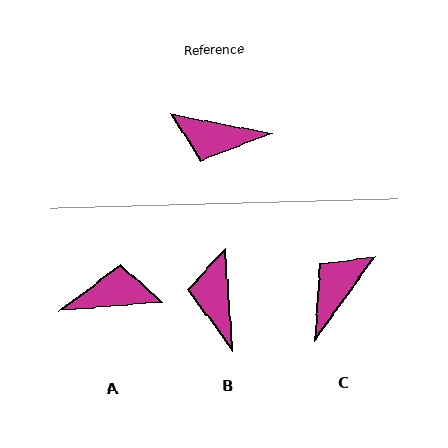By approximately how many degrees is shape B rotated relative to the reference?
Approximately 75 degrees clockwise.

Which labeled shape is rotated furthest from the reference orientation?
A, about 164 degrees away.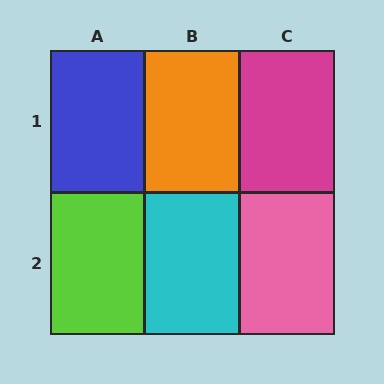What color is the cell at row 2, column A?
Lime.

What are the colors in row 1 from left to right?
Blue, orange, magenta.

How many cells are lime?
1 cell is lime.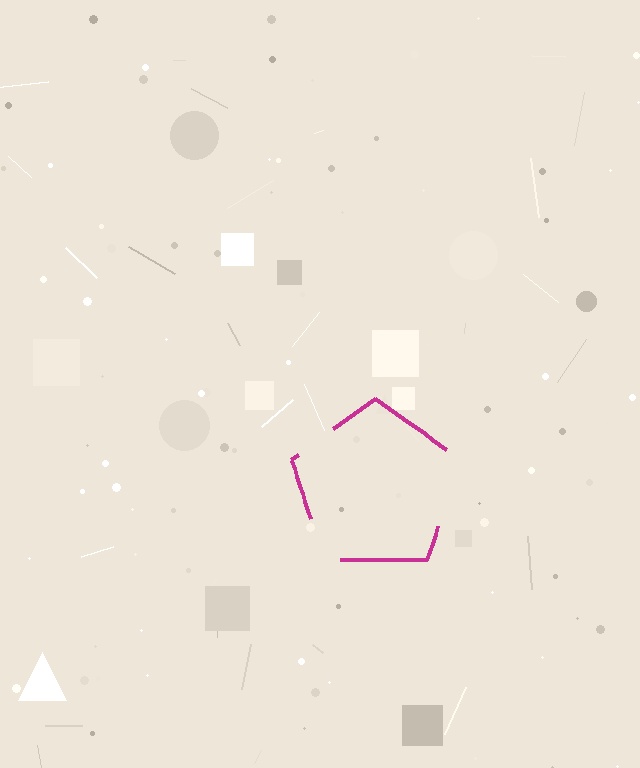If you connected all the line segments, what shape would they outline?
They would outline a pentagon.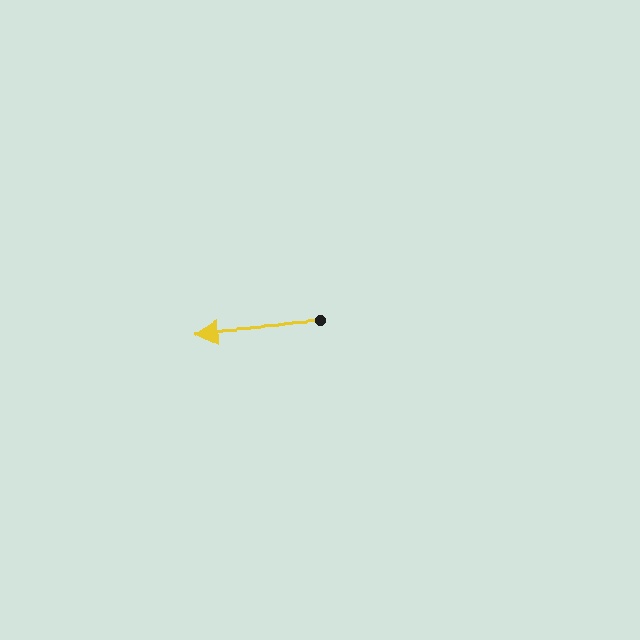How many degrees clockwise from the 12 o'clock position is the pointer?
Approximately 266 degrees.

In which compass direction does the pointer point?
West.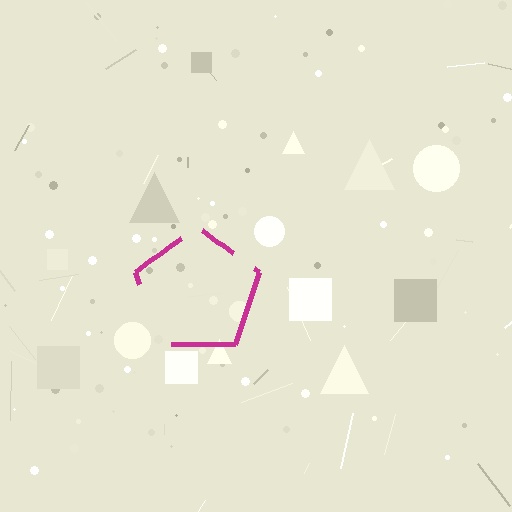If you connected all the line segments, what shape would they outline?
They would outline a pentagon.